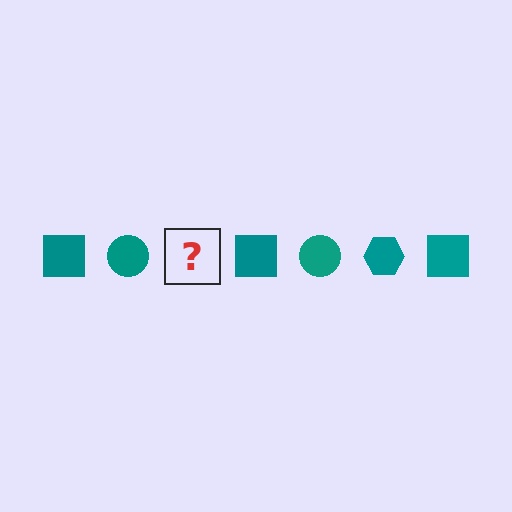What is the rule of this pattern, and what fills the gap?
The rule is that the pattern cycles through square, circle, hexagon shapes in teal. The gap should be filled with a teal hexagon.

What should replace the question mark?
The question mark should be replaced with a teal hexagon.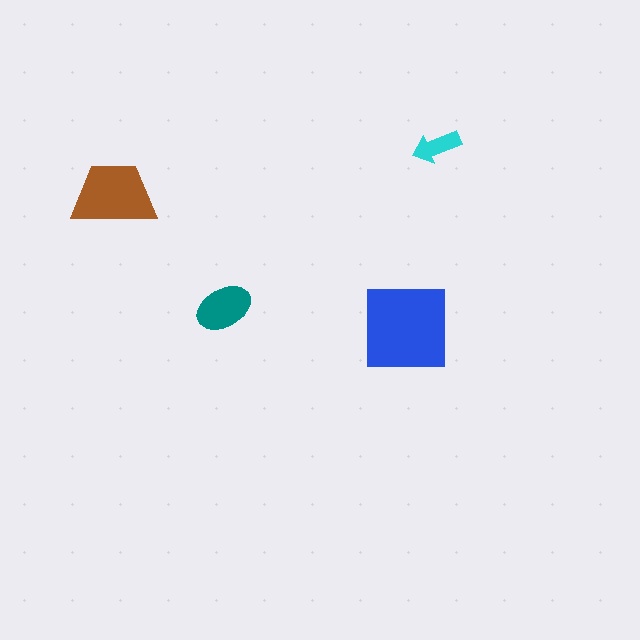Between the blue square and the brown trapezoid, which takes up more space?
The blue square.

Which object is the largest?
The blue square.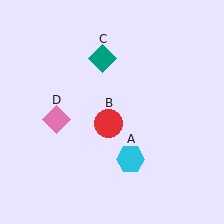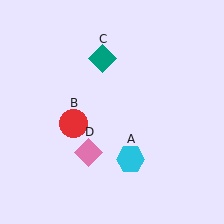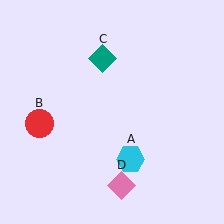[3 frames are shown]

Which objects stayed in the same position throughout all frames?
Cyan hexagon (object A) and teal diamond (object C) remained stationary.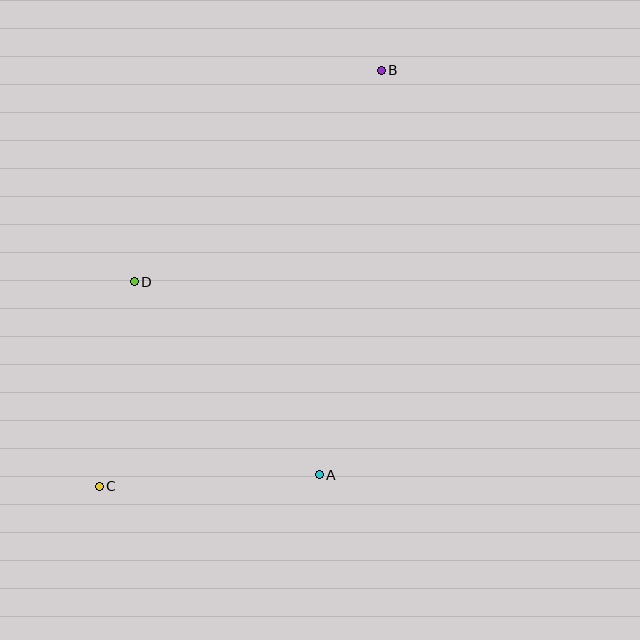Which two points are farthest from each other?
Points B and C are farthest from each other.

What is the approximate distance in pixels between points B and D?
The distance between B and D is approximately 325 pixels.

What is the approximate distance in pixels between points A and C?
The distance between A and C is approximately 220 pixels.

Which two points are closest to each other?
Points C and D are closest to each other.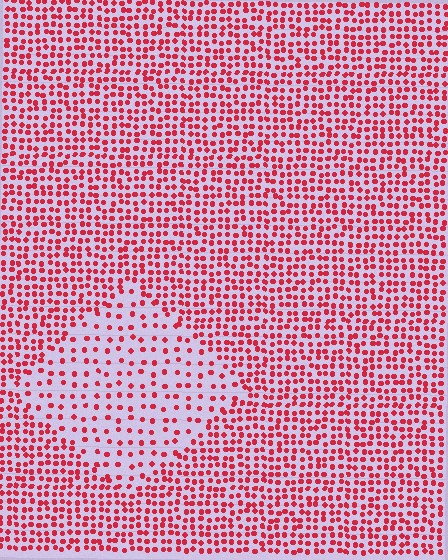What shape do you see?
I see a diamond.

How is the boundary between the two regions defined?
The boundary is defined by a change in element density (approximately 2.2x ratio). All elements are the same color, size, and shape.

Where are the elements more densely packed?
The elements are more densely packed outside the diamond boundary.